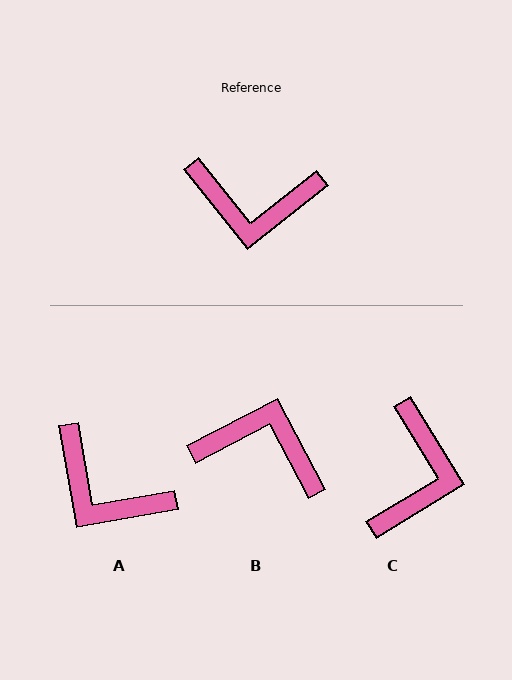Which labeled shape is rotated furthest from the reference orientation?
B, about 169 degrees away.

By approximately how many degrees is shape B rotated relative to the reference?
Approximately 169 degrees counter-clockwise.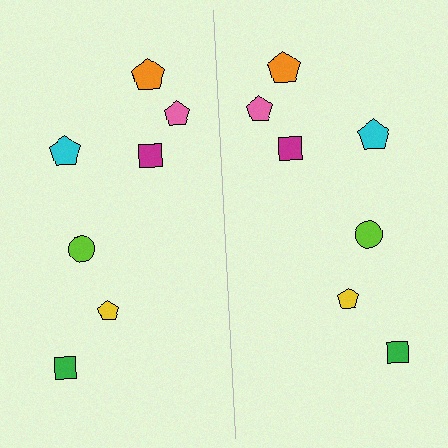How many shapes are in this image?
There are 14 shapes in this image.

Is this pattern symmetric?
Yes, this pattern has bilateral (reflection) symmetry.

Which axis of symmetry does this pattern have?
The pattern has a vertical axis of symmetry running through the center of the image.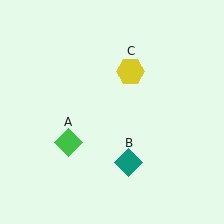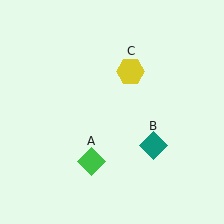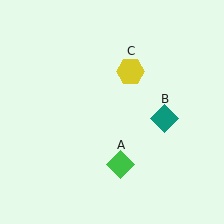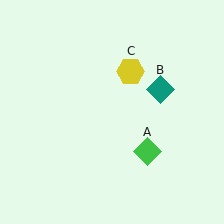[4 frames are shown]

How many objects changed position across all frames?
2 objects changed position: green diamond (object A), teal diamond (object B).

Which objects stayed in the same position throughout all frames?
Yellow hexagon (object C) remained stationary.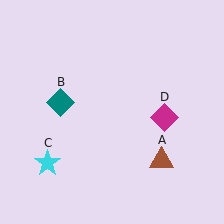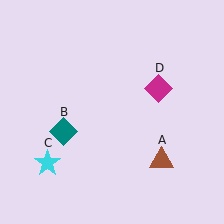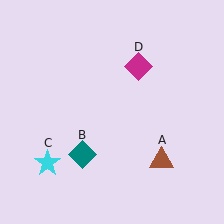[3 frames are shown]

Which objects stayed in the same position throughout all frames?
Brown triangle (object A) and cyan star (object C) remained stationary.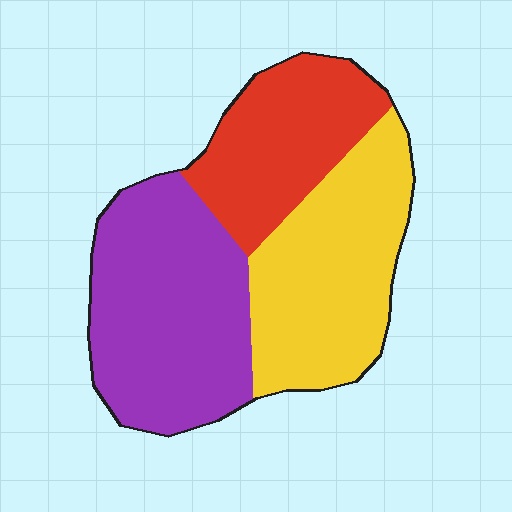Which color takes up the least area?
Red, at roughly 25%.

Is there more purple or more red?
Purple.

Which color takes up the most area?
Purple, at roughly 40%.